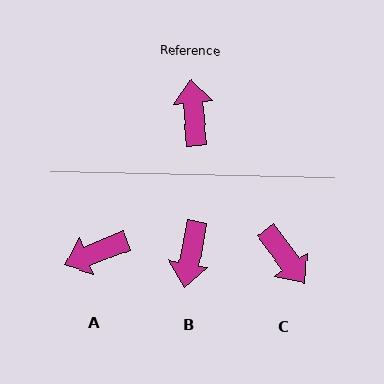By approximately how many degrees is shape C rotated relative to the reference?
Approximately 149 degrees clockwise.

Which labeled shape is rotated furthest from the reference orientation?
B, about 164 degrees away.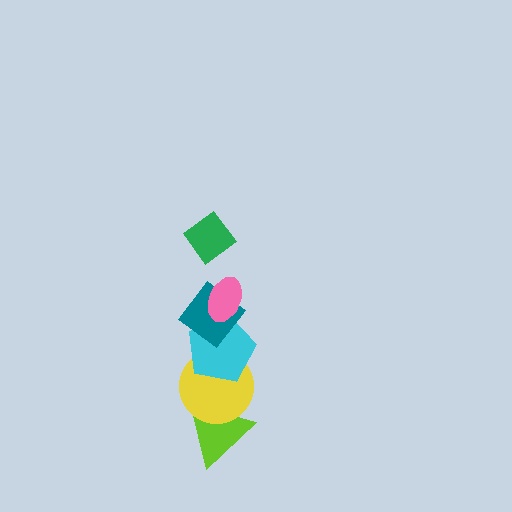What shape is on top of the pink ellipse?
The green diamond is on top of the pink ellipse.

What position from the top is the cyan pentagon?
The cyan pentagon is 4th from the top.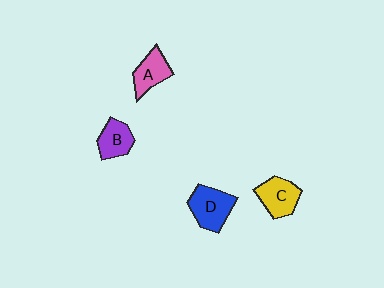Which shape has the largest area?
Shape D (blue).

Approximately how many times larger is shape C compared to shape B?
Approximately 1.2 times.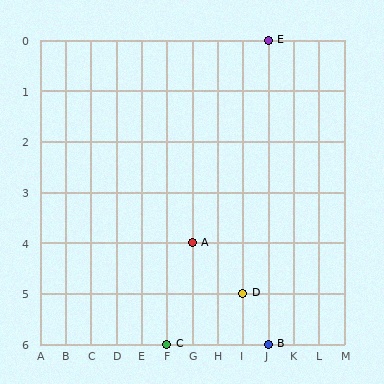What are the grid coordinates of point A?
Point A is at grid coordinates (G, 4).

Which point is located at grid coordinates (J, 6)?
Point B is at (J, 6).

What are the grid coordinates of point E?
Point E is at grid coordinates (J, 0).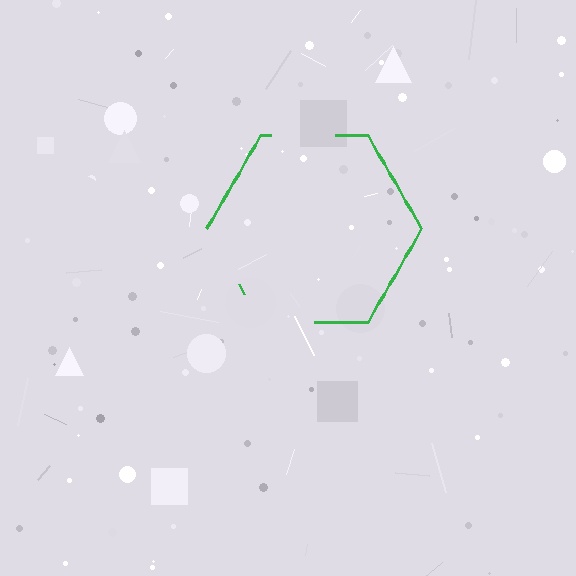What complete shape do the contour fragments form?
The contour fragments form a hexagon.